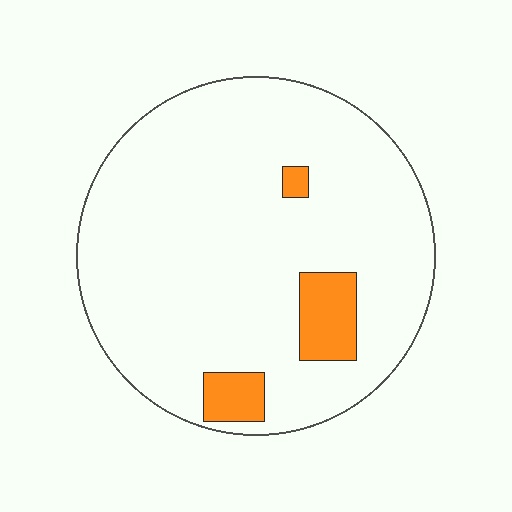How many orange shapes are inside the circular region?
3.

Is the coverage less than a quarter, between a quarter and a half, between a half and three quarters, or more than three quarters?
Less than a quarter.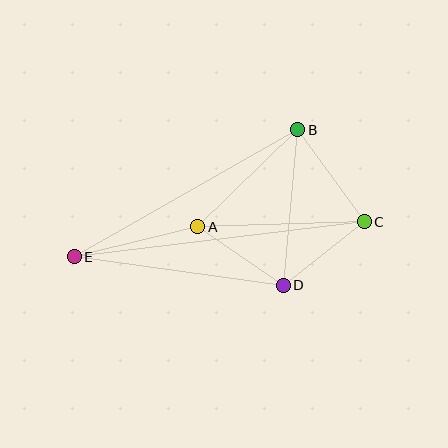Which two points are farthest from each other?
Points C and E are farthest from each other.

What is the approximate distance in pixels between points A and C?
The distance between A and C is approximately 167 pixels.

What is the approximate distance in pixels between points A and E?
The distance between A and E is approximately 127 pixels.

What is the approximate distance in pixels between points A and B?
The distance between A and B is approximately 139 pixels.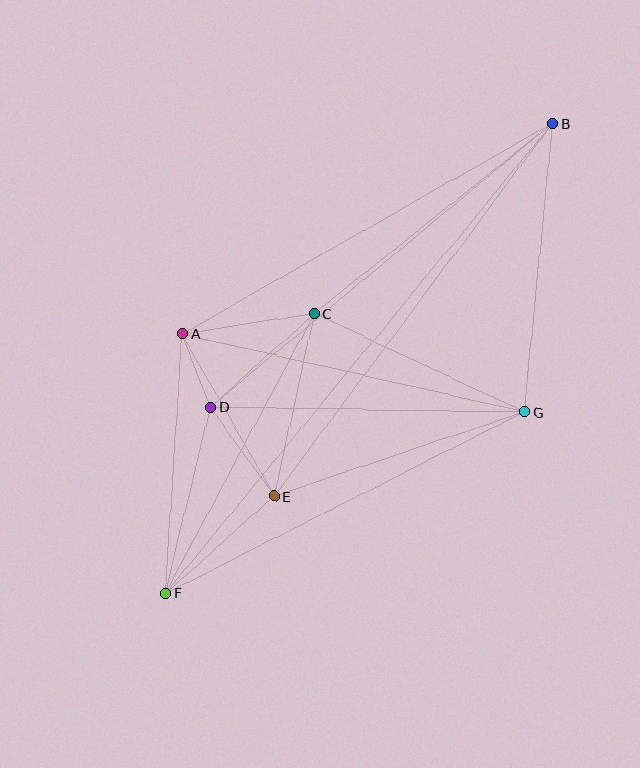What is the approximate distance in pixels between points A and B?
The distance between A and B is approximately 426 pixels.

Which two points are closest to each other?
Points A and D are closest to each other.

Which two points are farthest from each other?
Points B and F are farthest from each other.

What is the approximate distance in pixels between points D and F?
The distance between D and F is approximately 192 pixels.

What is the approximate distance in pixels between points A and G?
The distance between A and G is approximately 351 pixels.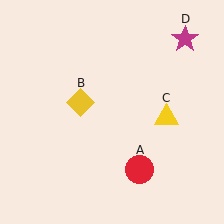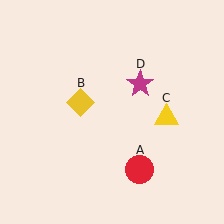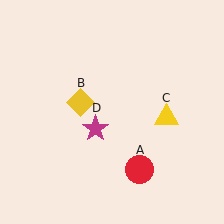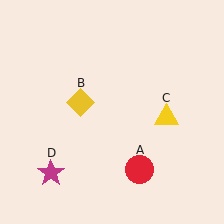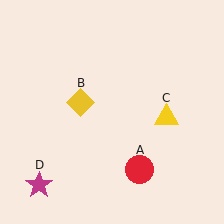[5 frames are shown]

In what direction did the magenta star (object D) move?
The magenta star (object D) moved down and to the left.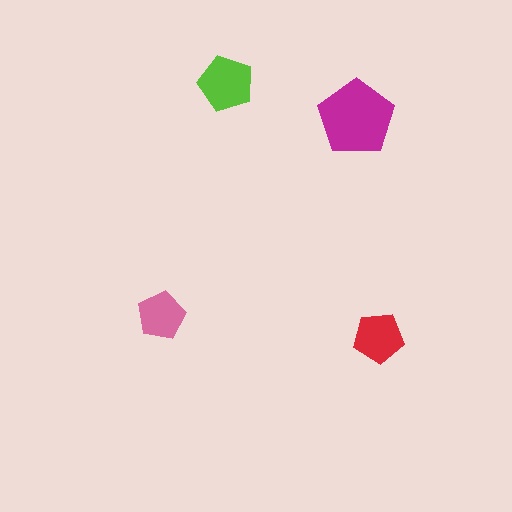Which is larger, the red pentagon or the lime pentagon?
The lime one.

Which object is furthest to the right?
The red pentagon is rightmost.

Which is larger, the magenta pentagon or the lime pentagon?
The magenta one.